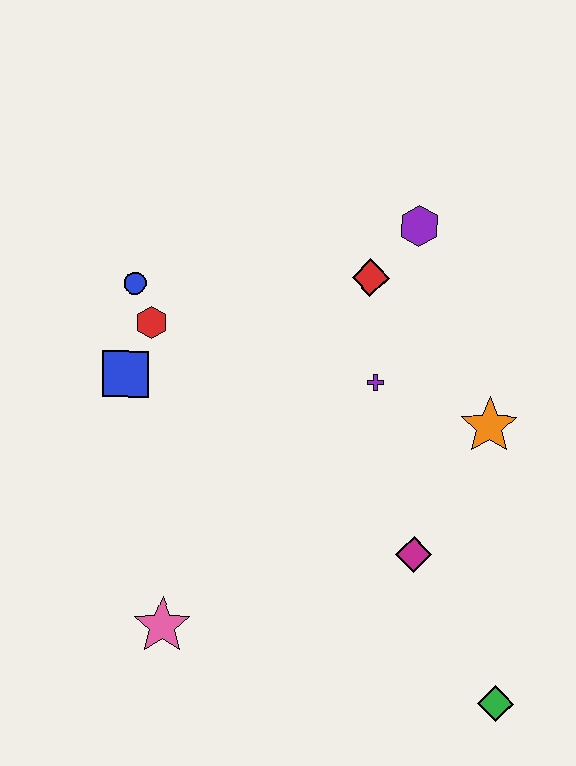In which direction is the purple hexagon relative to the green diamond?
The purple hexagon is above the green diamond.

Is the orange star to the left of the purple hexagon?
No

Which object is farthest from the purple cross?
The green diamond is farthest from the purple cross.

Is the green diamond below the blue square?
Yes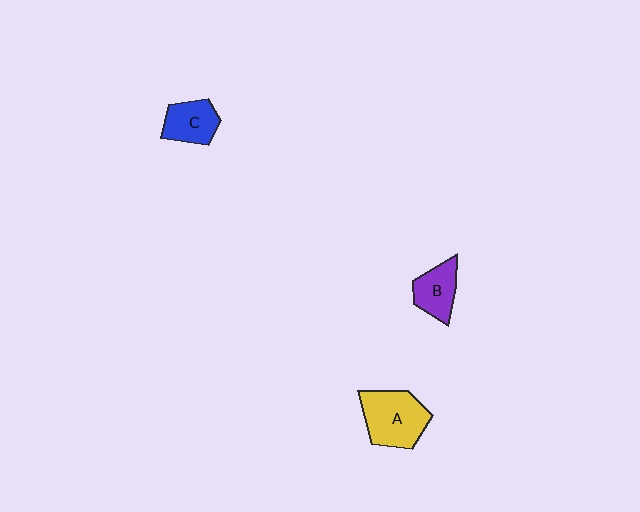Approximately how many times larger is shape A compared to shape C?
Approximately 1.6 times.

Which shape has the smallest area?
Shape B (purple).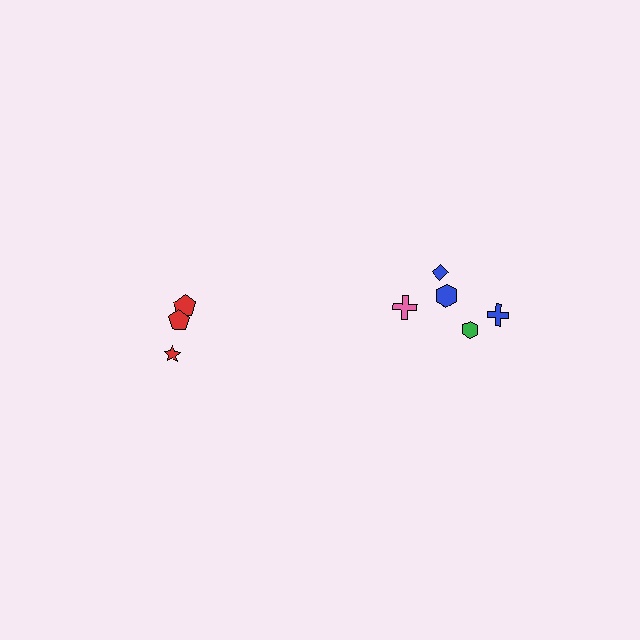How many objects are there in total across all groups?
There are 8 objects.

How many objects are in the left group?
There are 3 objects.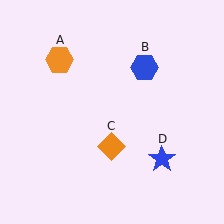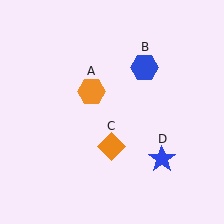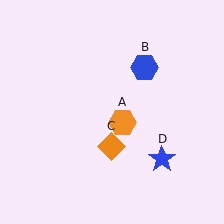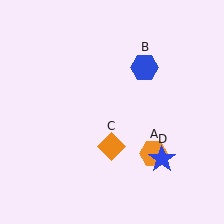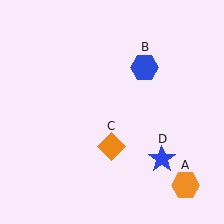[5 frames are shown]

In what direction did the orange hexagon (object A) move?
The orange hexagon (object A) moved down and to the right.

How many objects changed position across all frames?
1 object changed position: orange hexagon (object A).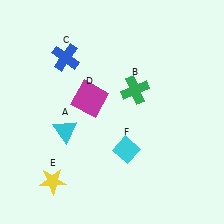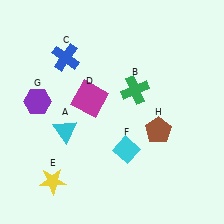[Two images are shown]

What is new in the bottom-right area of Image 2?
A brown pentagon (H) was added in the bottom-right area of Image 2.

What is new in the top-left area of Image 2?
A purple hexagon (G) was added in the top-left area of Image 2.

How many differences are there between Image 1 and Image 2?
There are 2 differences between the two images.